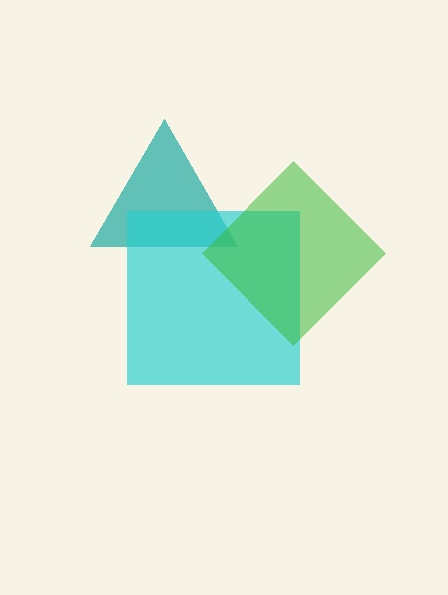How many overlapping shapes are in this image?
There are 3 overlapping shapes in the image.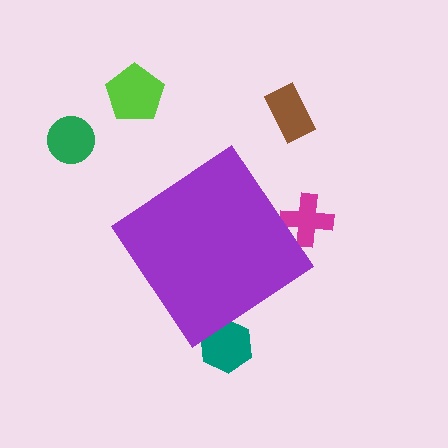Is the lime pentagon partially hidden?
No, the lime pentagon is fully visible.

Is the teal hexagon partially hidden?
Yes, the teal hexagon is partially hidden behind the purple diamond.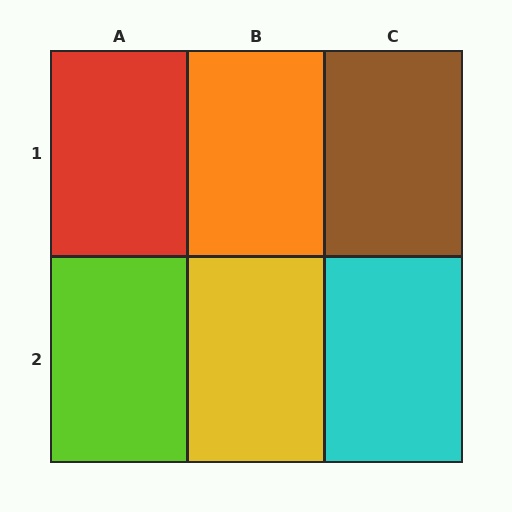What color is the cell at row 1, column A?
Red.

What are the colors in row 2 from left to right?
Lime, yellow, cyan.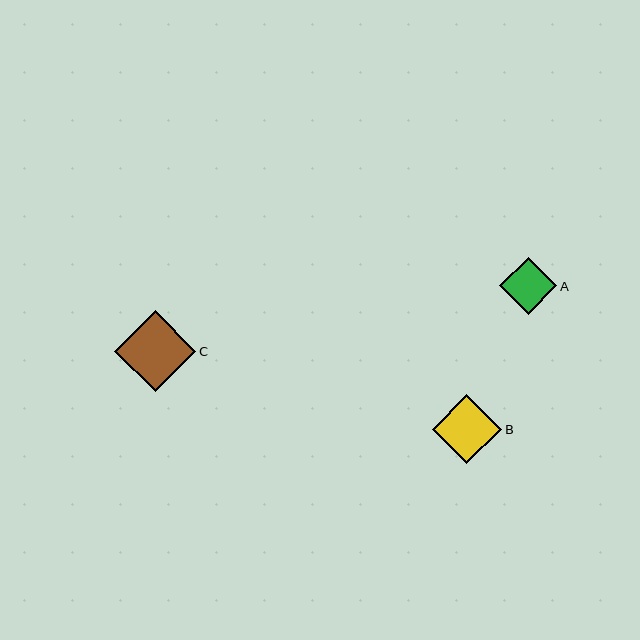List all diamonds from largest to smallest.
From largest to smallest: C, B, A.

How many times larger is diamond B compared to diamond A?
Diamond B is approximately 1.2 times the size of diamond A.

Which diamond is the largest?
Diamond C is the largest with a size of approximately 81 pixels.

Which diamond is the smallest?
Diamond A is the smallest with a size of approximately 57 pixels.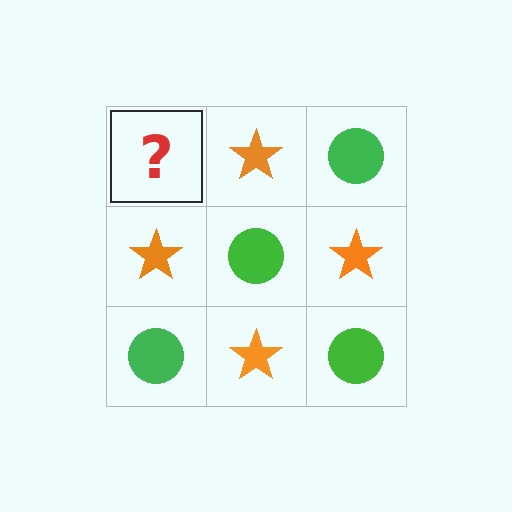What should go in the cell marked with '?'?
The missing cell should contain a green circle.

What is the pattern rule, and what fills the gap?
The rule is that it alternates green circle and orange star in a checkerboard pattern. The gap should be filled with a green circle.